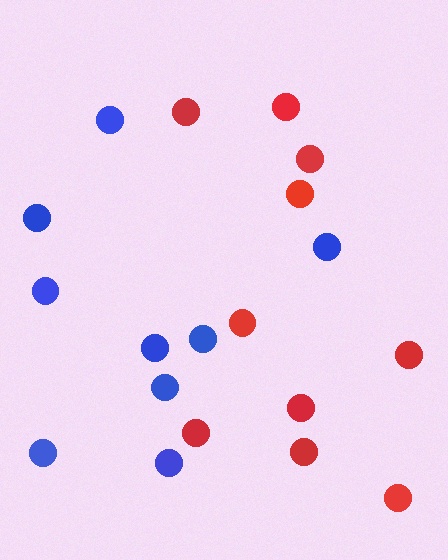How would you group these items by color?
There are 2 groups: one group of red circles (10) and one group of blue circles (9).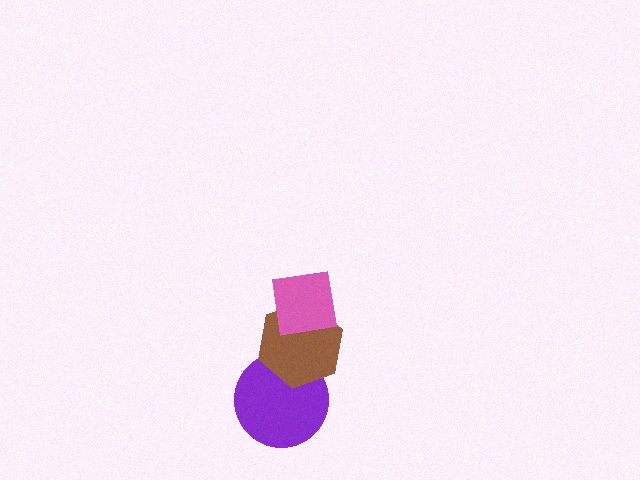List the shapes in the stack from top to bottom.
From top to bottom: the pink square, the brown hexagon, the purple circle.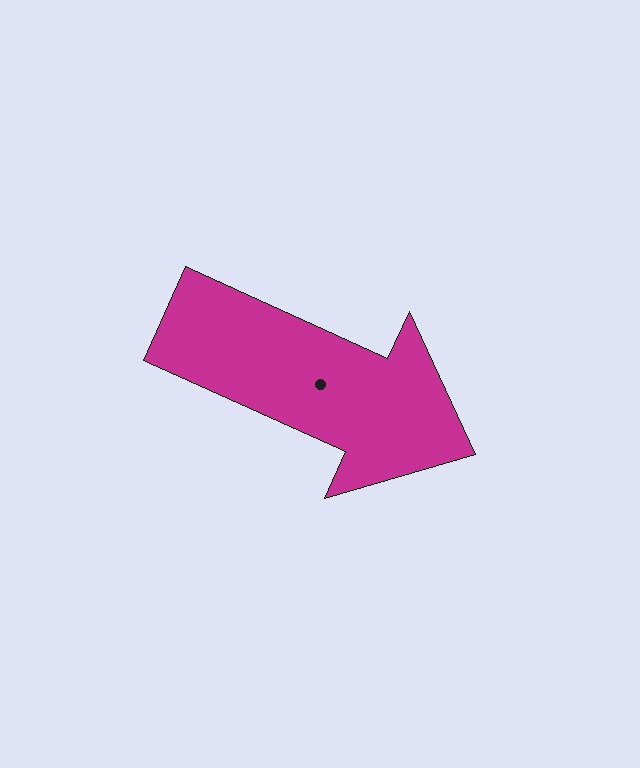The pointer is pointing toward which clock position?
Roughly 4 o'clock.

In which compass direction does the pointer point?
Southeast.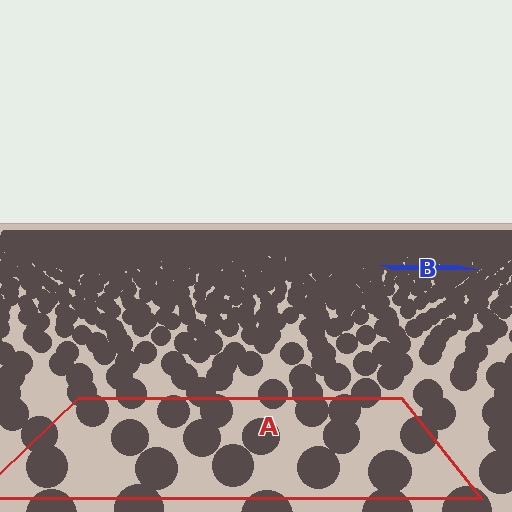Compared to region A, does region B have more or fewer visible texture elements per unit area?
Region B has more texture elements per unit area — they are packed more densely because it is farther away.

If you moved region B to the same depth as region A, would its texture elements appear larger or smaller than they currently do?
They would appear larger. At a closer depth, the same texture elements are projected at a bigger on-screen size.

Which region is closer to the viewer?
Region A is closer. The texture elements there are larger and more spread out.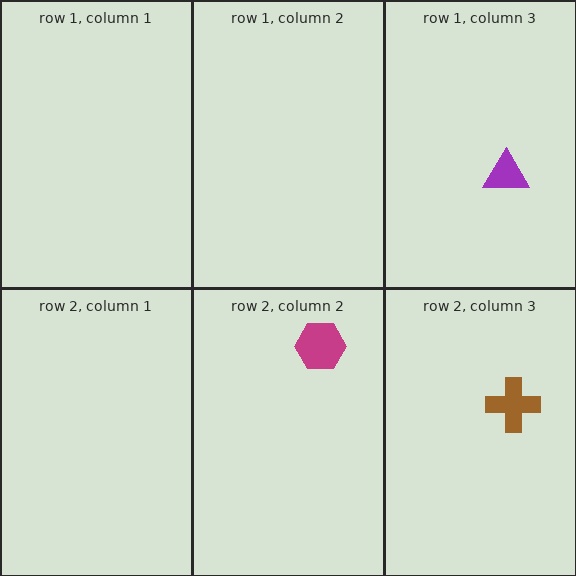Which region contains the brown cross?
The row 2, column 3 region.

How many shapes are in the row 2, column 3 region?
1.